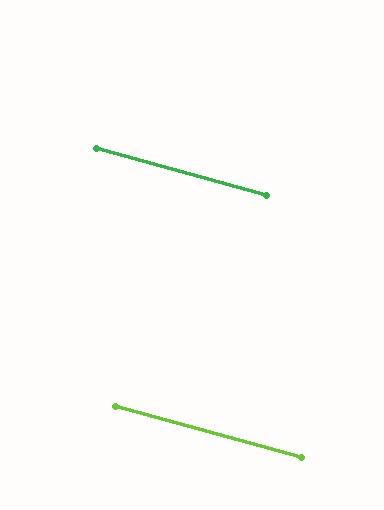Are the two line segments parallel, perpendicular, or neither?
Parallel — their directions differ by only 0.0°.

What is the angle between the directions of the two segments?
Approximately 0 degrees.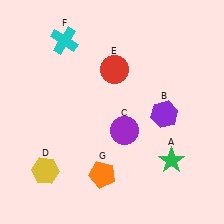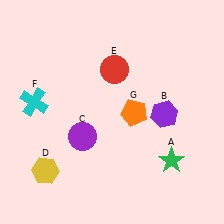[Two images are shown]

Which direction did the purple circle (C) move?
The purple circle (C) moved left.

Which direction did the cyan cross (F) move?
The cyan cross (F) moved down.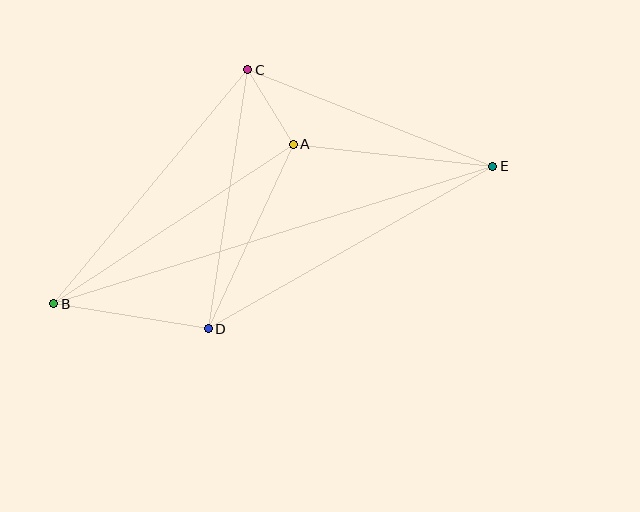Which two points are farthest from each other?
Points B and E are farthest from each other.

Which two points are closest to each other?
Points A and C are closest to each other.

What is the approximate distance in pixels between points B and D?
The distance between B and D is approximately 156 pixels.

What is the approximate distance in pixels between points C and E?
The distance between C and E is approximately 263 pixels.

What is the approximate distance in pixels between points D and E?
The distance between D and E is approximately 327 pixels.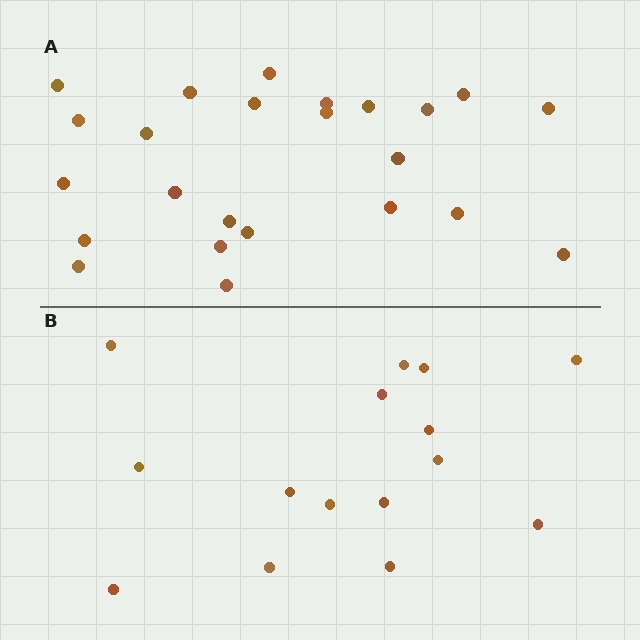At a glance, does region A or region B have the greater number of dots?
Region A (the top region) has more dots.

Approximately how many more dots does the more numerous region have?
Region A has roughly 8 or so more dots than region B.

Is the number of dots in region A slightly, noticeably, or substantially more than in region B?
Region A has substantially more. The ratio is roughly 1.6 to 1.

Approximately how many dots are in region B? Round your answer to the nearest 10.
About 20 dots. (The exact count is 15, which rounds to 20.)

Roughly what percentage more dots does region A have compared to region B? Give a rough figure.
About 60% more.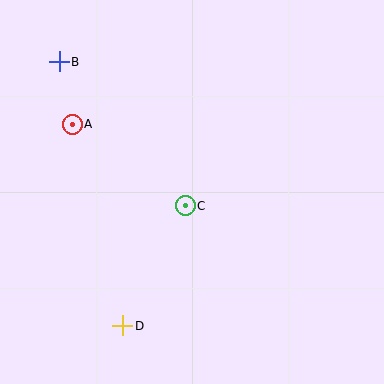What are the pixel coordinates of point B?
Point B is at (59, 62).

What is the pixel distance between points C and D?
The distance between C and D is 135 pixels.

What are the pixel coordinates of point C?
Point C is at (185, 206).